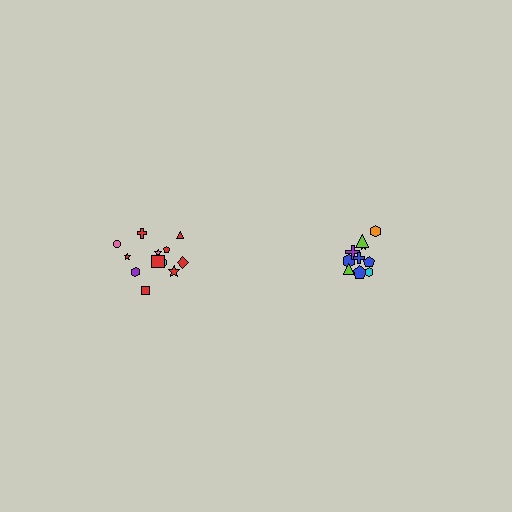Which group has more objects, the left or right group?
The left group.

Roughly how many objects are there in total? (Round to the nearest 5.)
Roughly 20 objects in total.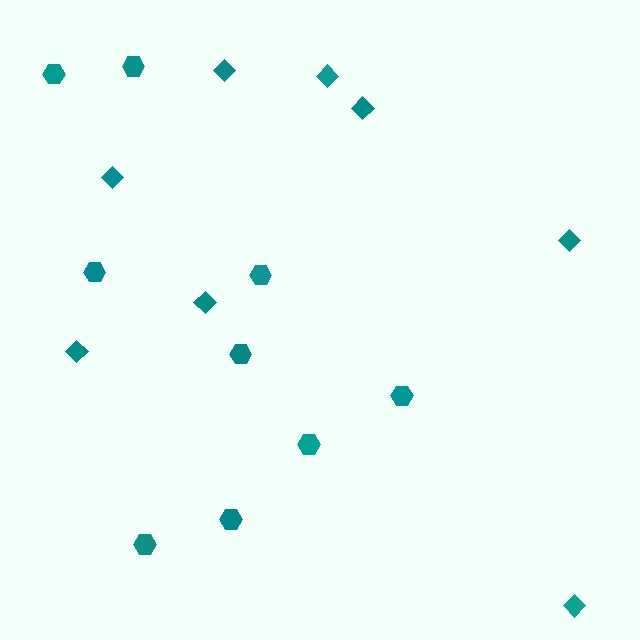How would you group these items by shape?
There are 2 groups: one group of hexagons (9) and one group of diamonds (8).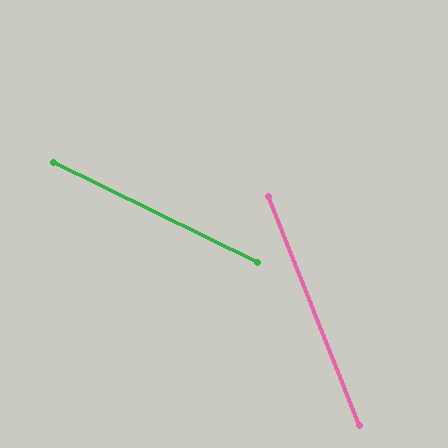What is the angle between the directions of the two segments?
Approximately 42 degrees.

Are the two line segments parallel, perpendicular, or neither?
Neither parallel nor perpendicular — they differ by about 42°.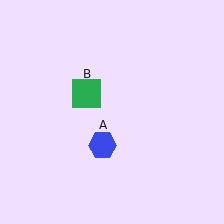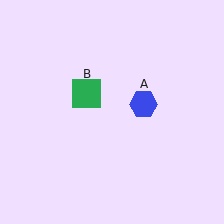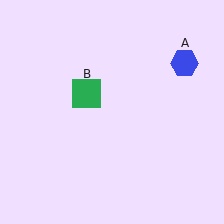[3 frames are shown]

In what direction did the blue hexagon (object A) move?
The blue hexagon (object A) moved up and to the right.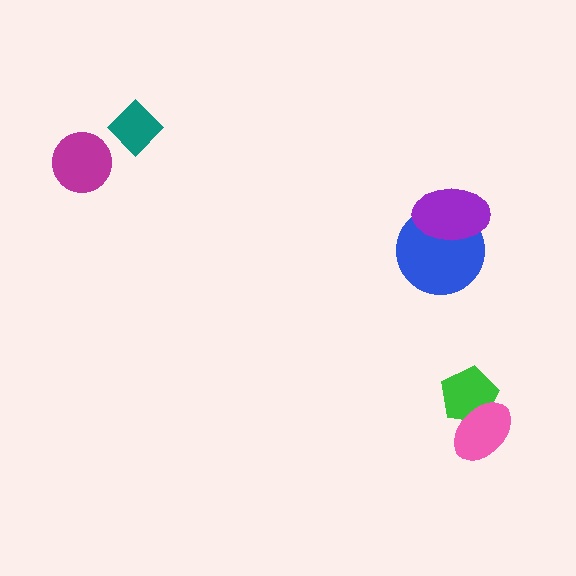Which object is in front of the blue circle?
The purple ellipse is in front of the blue circle.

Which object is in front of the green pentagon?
The pink ellipse is in front of the green pentagon.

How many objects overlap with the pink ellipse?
1 object overlaps with the pink ellipse.